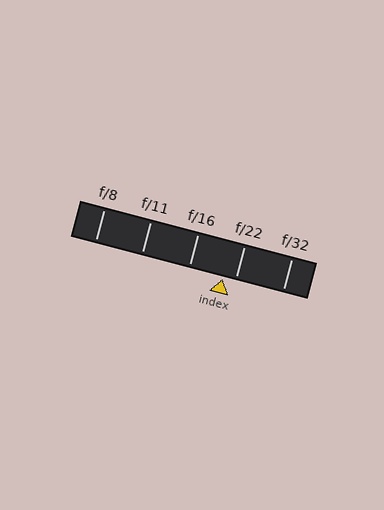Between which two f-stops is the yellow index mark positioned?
The index mark is between f/16 and f/22.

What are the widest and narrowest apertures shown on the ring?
The widest aperture shown is f/8 and the narrowest is f/32.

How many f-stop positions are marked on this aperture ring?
There are 5 f-stop positions marked.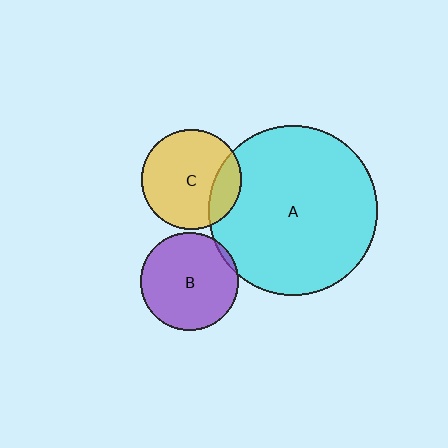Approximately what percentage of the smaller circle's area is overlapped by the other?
Approximately 20%.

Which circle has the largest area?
Circle A (cyan).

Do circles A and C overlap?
Yes.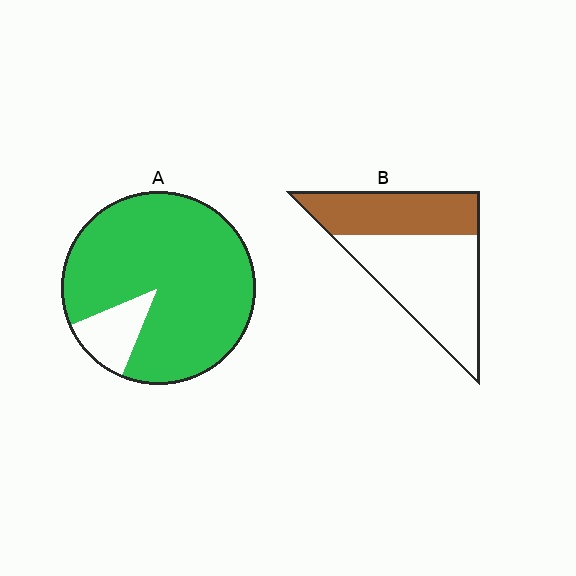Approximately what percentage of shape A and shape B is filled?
A is approximately 90% and B is approximately 40%.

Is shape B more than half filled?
No.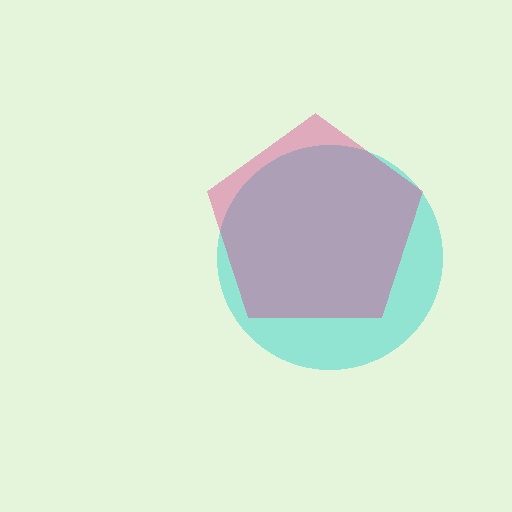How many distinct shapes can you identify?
There are 2 distinct shapes: a cyan circle, a magenta pentagon.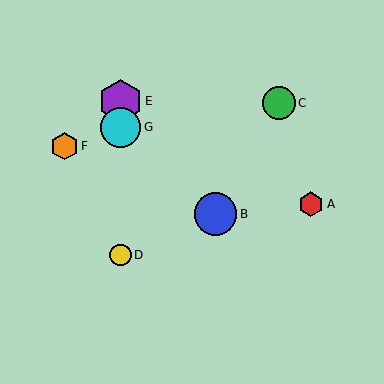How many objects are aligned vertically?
3 objects (D, E, G) are aligned vertically.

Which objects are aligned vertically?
Objects D, E, G are aligned vertically.